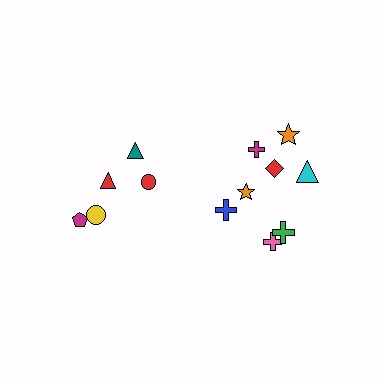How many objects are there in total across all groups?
There are 13 objects.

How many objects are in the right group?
There are 8 objects.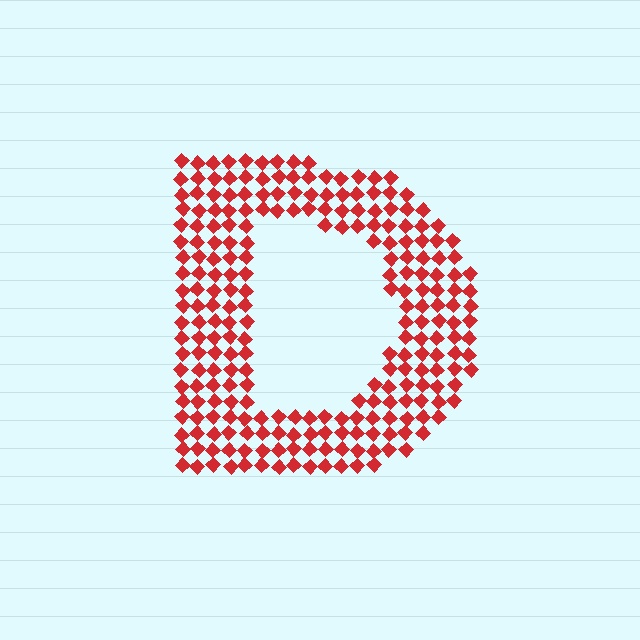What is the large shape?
The large shape is the letter D.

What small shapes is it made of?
It is made of small diamonds.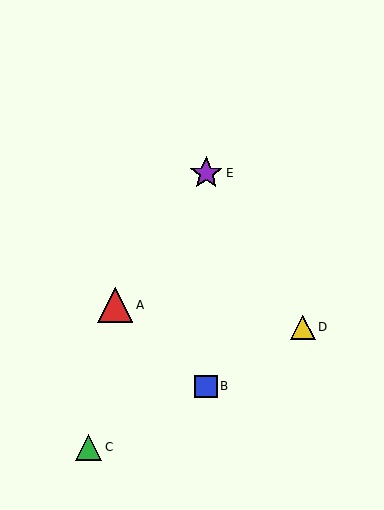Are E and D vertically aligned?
No, E is at x≈206 and D is at x≈303.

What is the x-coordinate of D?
Object D is at x≈303.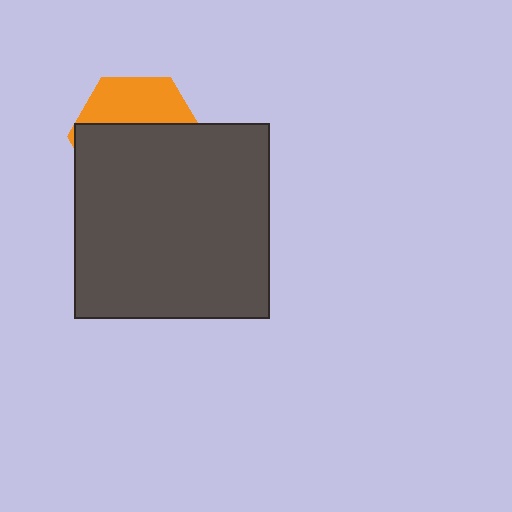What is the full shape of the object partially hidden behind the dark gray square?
The partially hidden object is an orange hexagon.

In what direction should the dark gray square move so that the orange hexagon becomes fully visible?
The dark gray square should move down. That is the shortest direction to clear the overlap and leave the orange hexagon fully visible.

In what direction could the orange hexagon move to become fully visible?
The orange hexagon could move up. That would shift it out from behind the dark gray square entirely.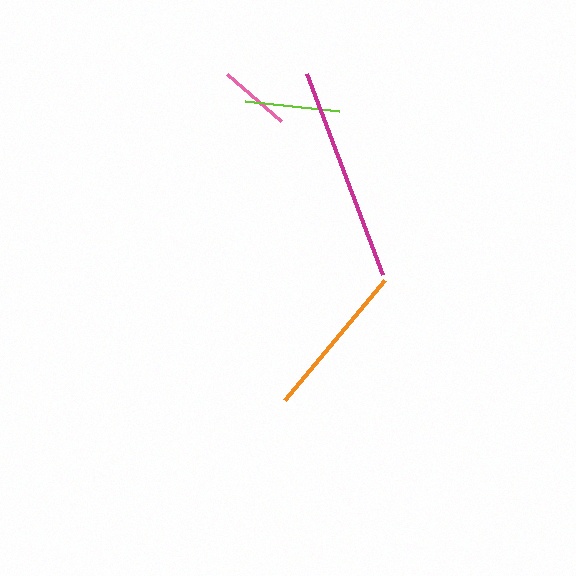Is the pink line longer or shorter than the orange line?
The orange line is longer than the pink line.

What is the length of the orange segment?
The orange segment is approximately 156 pixels long.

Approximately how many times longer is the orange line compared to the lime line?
The orange line is approximately 1.7 times the length of the lime line.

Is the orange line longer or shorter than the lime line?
The orange line is longer than the lime line.